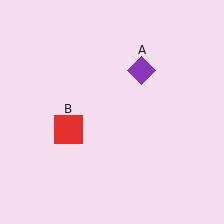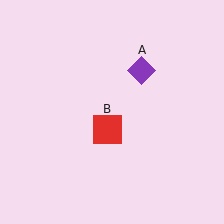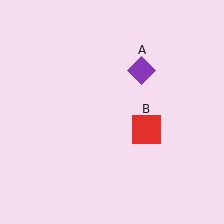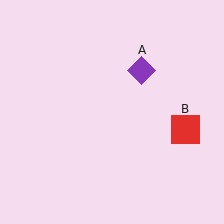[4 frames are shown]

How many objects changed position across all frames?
1 object changed position: red square (object B).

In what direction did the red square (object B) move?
The red square (object B) moved right.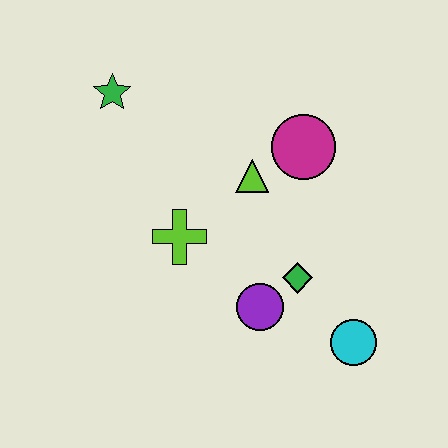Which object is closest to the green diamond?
The purple circle is closest to the green diamond.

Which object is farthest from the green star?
The cyan circle is farthest from the green star.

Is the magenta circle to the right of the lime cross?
Yes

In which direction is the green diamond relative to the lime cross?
The green diamond is to the right of the lime cross.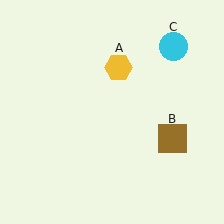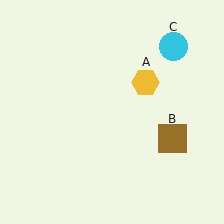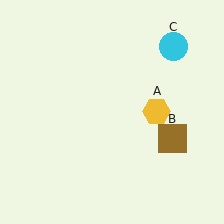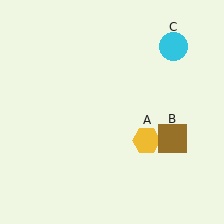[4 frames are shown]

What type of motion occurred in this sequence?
The yellow hexagon (object A) rotated clockwise around the center of the scene.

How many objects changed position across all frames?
1 object changed position: yellow hexagon (object A).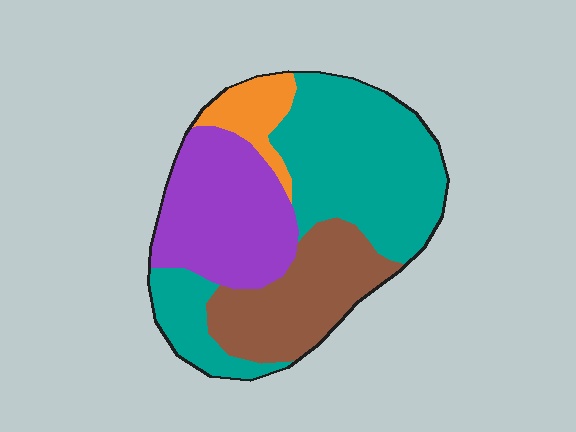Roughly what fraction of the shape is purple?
Purple covers 26% of the shape.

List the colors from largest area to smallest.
From largest to smallest: teal, purple, brown, orange.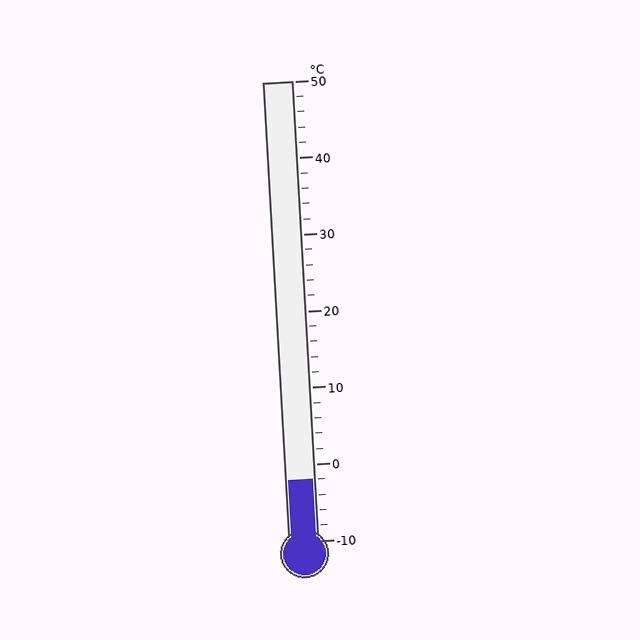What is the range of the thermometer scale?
The thermometer scale ranges from -10°C to 50°C.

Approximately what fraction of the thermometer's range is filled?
The thermometer is filled to approximately 15% of its range.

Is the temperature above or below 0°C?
The temperature is below 0°C.